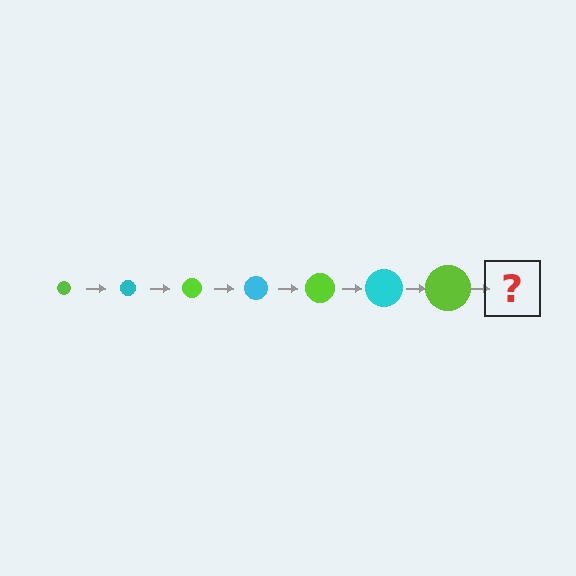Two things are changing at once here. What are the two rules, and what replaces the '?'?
The two rules are that the circle grows larger each step and the color cycles through lime and cyan. The '?' should be a cyan circle, larger than the previous one.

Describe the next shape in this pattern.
It should be a cyan circle, larger than the previous one.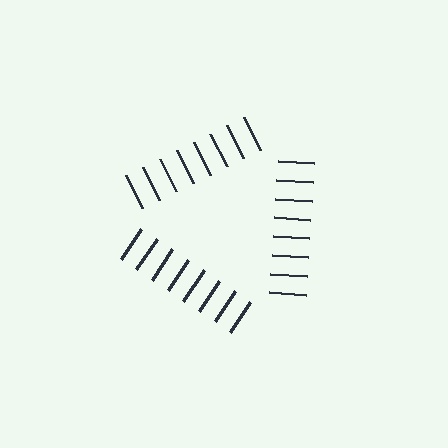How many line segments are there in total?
24 — 8 along each of the 3 edges.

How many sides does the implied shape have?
3 sides — the line-ends trace a triangle.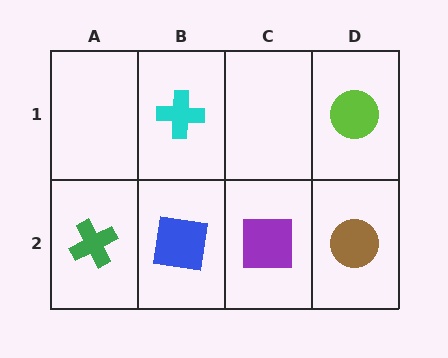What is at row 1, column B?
A cyan cross.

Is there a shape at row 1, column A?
No, that cell is empty.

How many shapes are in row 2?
4 shapes.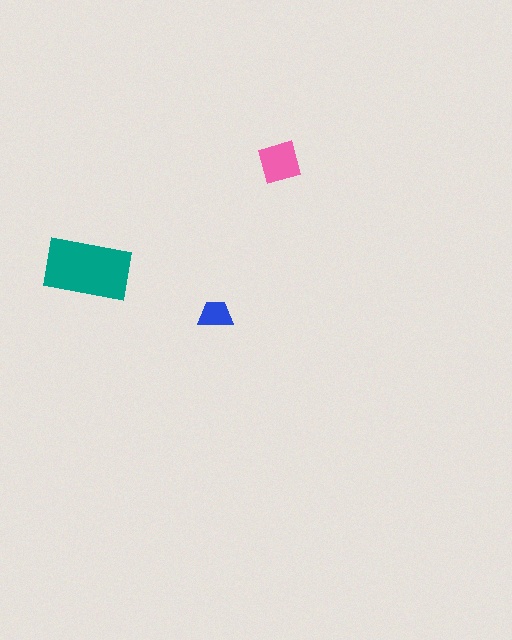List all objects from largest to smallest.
The teal rectangle, the pink square, the blue trapezoid.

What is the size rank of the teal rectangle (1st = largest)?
1st.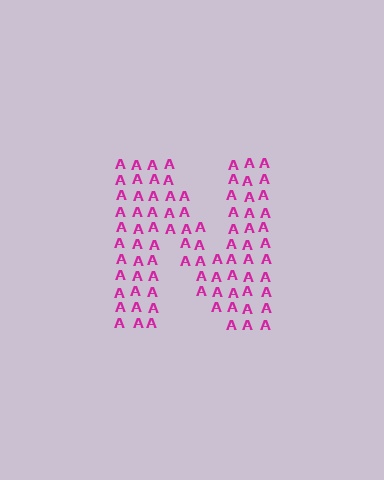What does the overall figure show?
The overall figure shows the letter N.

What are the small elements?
The small elements are letter A's.